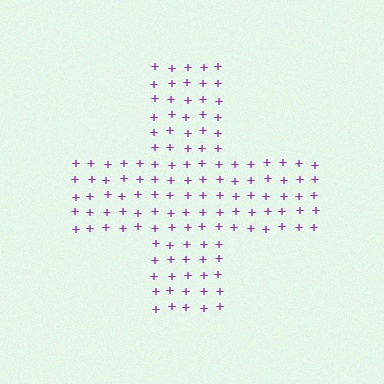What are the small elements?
The small elements are plus signs.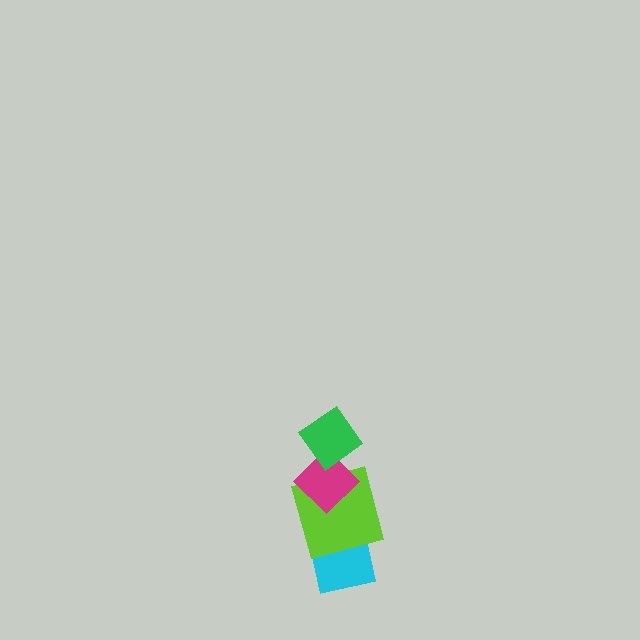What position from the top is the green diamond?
The green diamond is 1st from the top.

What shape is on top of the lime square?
The magenta diamond is on top of the lime square.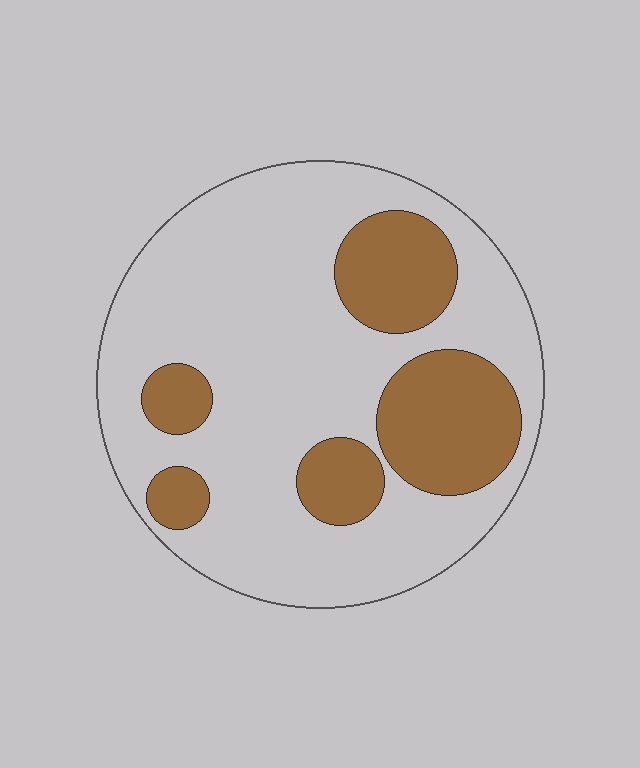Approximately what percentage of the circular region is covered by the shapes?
Approximately 25%.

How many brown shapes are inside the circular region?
5.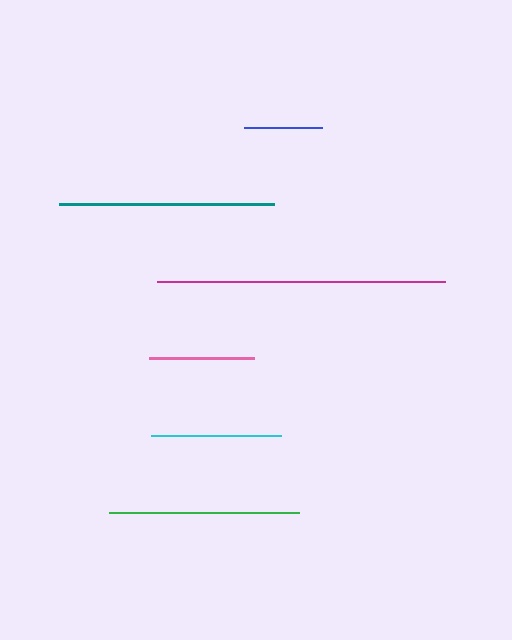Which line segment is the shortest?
The blue line is the shortest at approximately 78 pixels.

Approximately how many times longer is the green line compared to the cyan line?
The green line is approximately 1.5 times the length of the cyan line.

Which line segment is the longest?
The magenta line is the longest at approximately 288 pixels.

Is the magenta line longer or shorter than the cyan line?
The magenta line is longer than the cyan line.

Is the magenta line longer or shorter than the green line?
The magenta line is longer than the green line.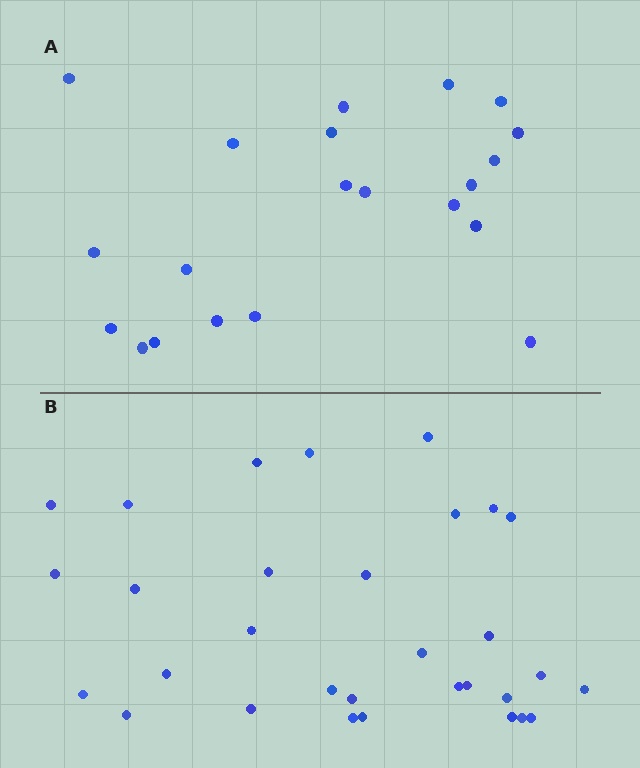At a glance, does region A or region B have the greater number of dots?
Region B (the bottom region) has more dots.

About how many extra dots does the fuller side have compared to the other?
Region B has roughly 10 or so more dots than region A.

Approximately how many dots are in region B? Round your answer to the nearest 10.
About 30 dots. (The exact count is 31, which rounds to 30.)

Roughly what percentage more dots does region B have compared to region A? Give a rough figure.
About 50% more.